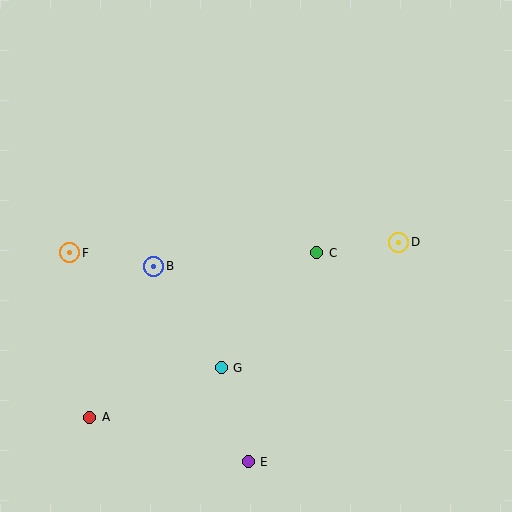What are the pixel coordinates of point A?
Point A is at (90, 417).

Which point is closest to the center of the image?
Point C at (317, 253) is closest to the center.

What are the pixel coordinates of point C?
Point C is at (317, 253).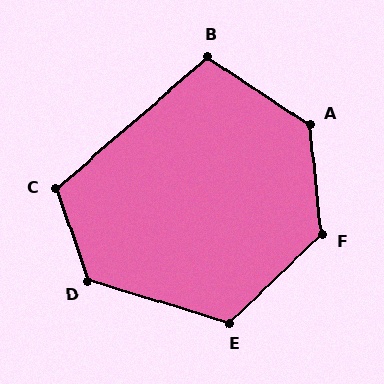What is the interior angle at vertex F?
Approximately 128 degrees (obtuse).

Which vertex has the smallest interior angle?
B, at approximately 105 degrees.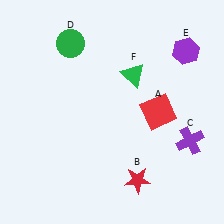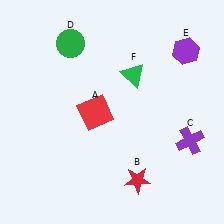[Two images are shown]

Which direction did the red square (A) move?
The red square (A) moved left.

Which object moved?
The red square (A) moved left.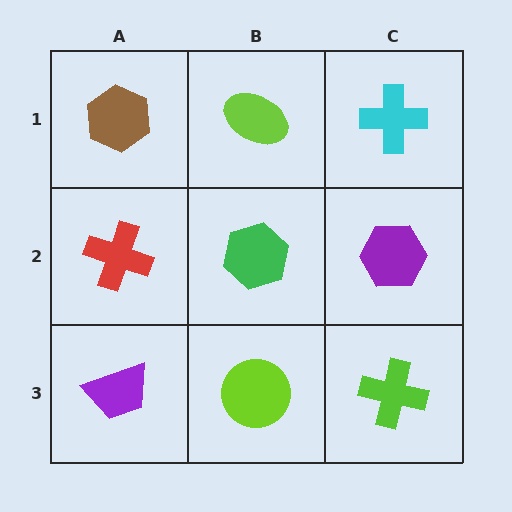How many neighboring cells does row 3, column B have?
3.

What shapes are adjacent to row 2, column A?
A brown hexagon (row 1, column A), a purple trapezoid (row 3, column A), a green hexagon (row 2, column B).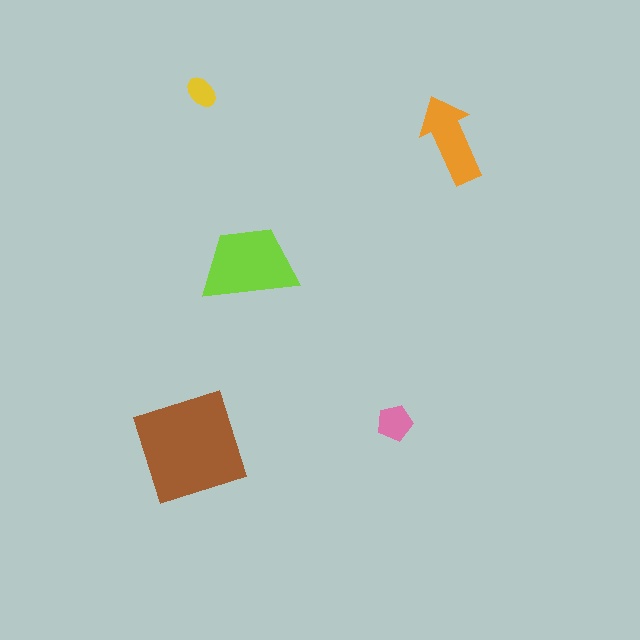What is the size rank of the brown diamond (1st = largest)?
1st.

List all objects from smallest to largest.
The yellow ellipse, the pink pentagon, the orange arrow, the lime trapezoid, the brown diamond.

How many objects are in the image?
There are 5 objects in the image.